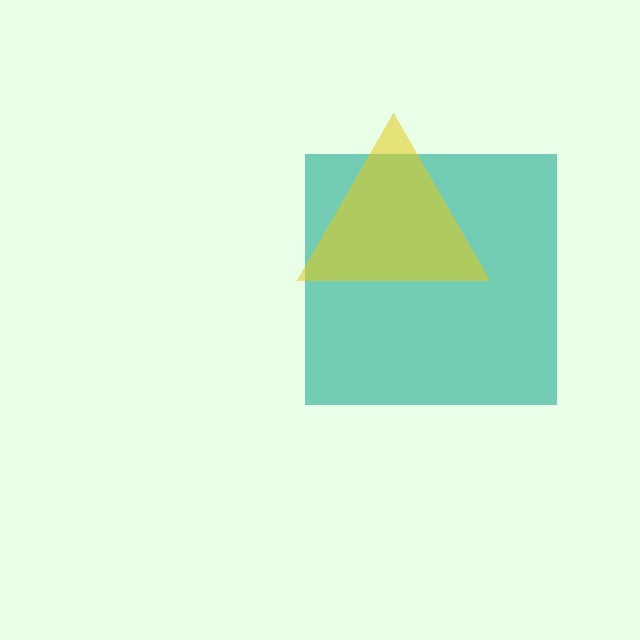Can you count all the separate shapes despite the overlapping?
Yes, there are 2 separate shapes.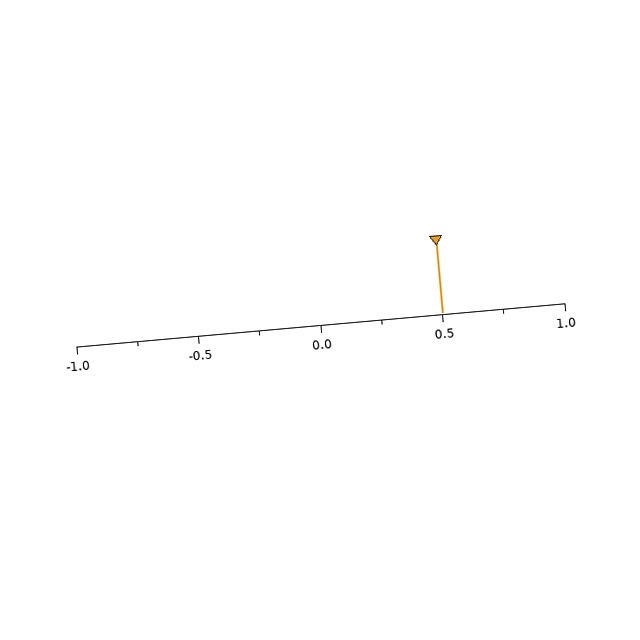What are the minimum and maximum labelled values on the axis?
The axis runs from -1.0 to 1.0.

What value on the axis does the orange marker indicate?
The marker indicates approximately 0.5.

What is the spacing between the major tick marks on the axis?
The major ticks are spaced 0.5 apart.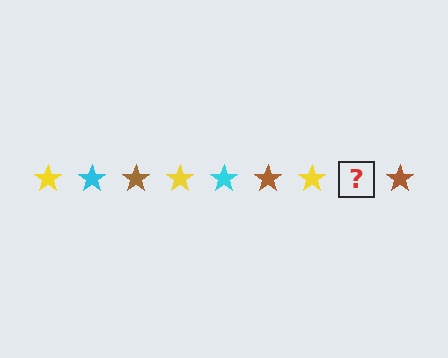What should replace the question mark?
The question mark should be replaced with a cyan star.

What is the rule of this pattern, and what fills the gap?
The rule is that the pattern cycles through yellow, cyan, brown stars. The gap should be filled with a cyan star.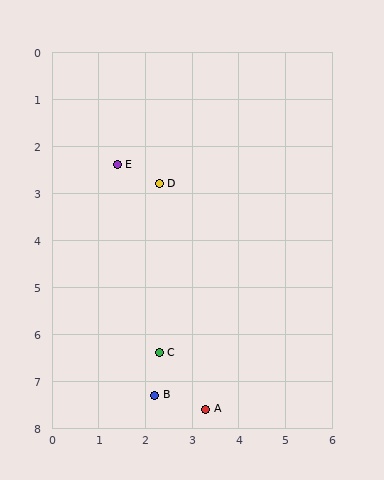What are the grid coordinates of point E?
Point E is at approximately (1.4, 2.4).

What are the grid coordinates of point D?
Point D is at approximately (2.3, 2.8).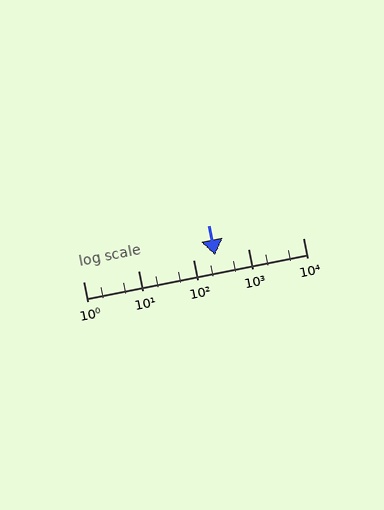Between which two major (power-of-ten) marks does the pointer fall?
The pointer is between 100 and 1000.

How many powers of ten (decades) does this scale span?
The scale spans 4 decades, from 1 to 10000.